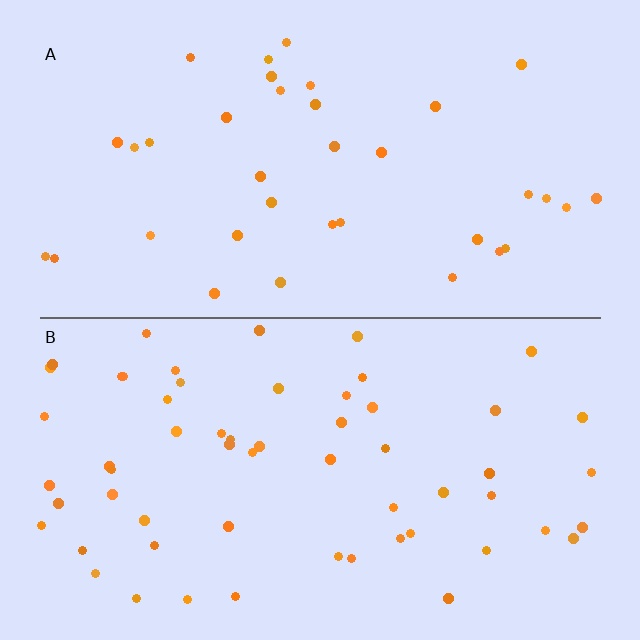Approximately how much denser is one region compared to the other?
Approximately 1.6× — region B over region A.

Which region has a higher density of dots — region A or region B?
B (the bottom).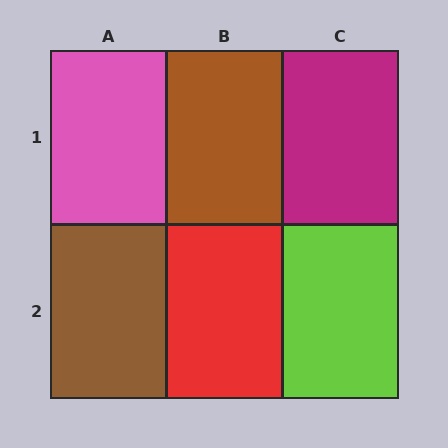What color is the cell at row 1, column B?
Brown.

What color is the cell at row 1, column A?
Pink.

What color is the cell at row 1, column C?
Magenta.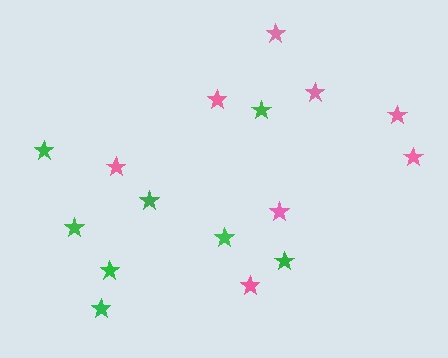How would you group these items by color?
There are 2 groups: one group of green stars (8) and one group of pink stars (8).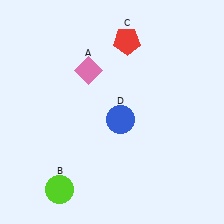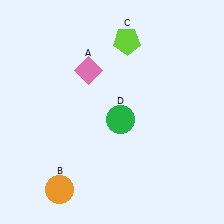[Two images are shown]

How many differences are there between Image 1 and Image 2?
There are 3 differences between the two images.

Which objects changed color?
B changed from lime to orange. C changed from red to lime. D changed from blue to green.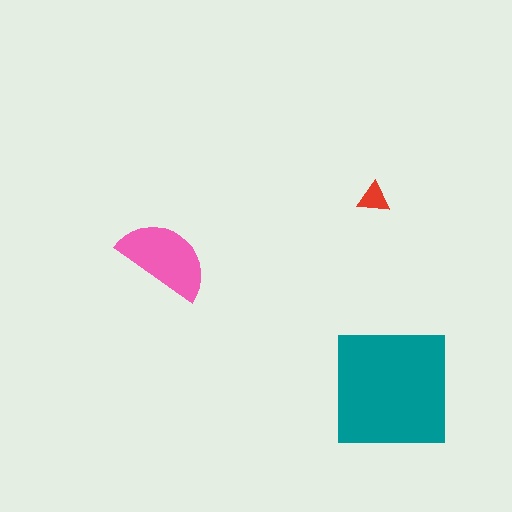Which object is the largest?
The teal square.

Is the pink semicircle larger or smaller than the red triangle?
Larger.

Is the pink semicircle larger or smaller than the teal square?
Smaller.